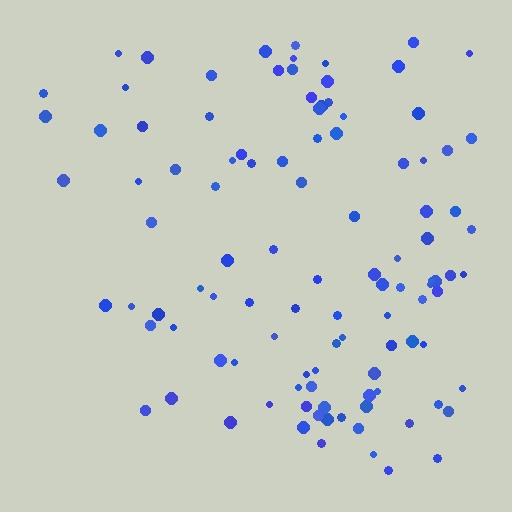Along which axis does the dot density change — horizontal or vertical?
Horizontal.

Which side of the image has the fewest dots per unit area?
The left.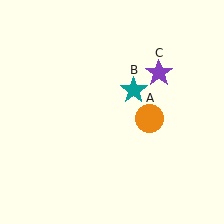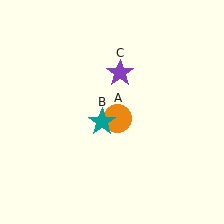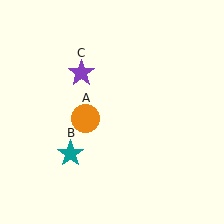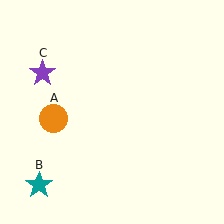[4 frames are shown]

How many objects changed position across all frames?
3 objects changed position: orange circle (object A), teal star (object B), purple star (object C).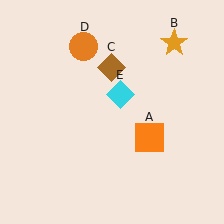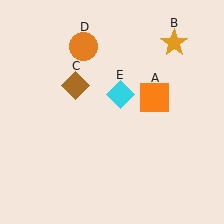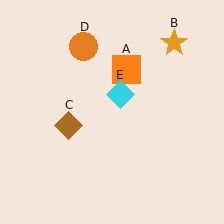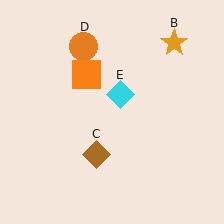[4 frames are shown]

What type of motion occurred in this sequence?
The orange square (object A), brown diamond (object C) rotated counterclockwise around the center of the scene.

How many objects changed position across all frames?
2 objects changed position: orange square (object A), brown diamond (object C).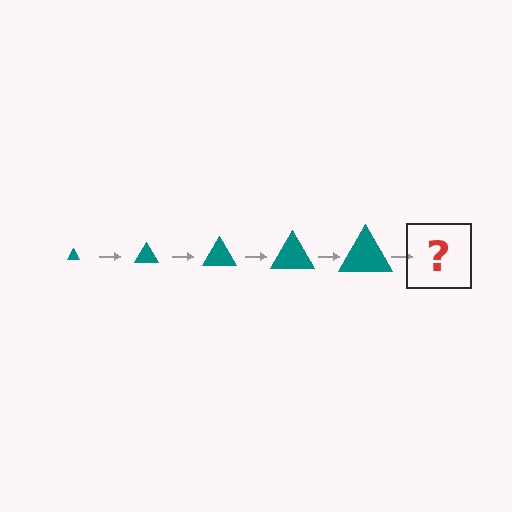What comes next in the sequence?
The next element should be a teal triangle, larger than the previous one.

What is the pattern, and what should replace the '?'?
The pattern is that the triangle gets progressively larger each step. The '?' should be a teal triangle, larger than the previous one.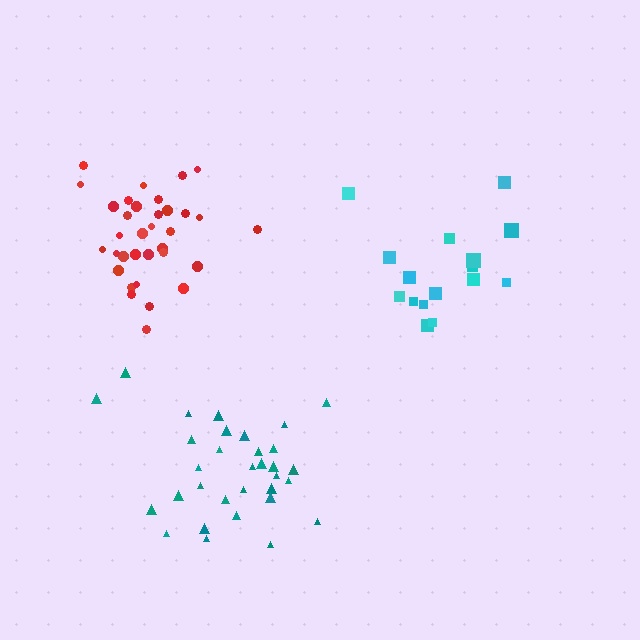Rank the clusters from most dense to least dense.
red, teal, cyan.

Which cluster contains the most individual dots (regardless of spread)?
Red (34).